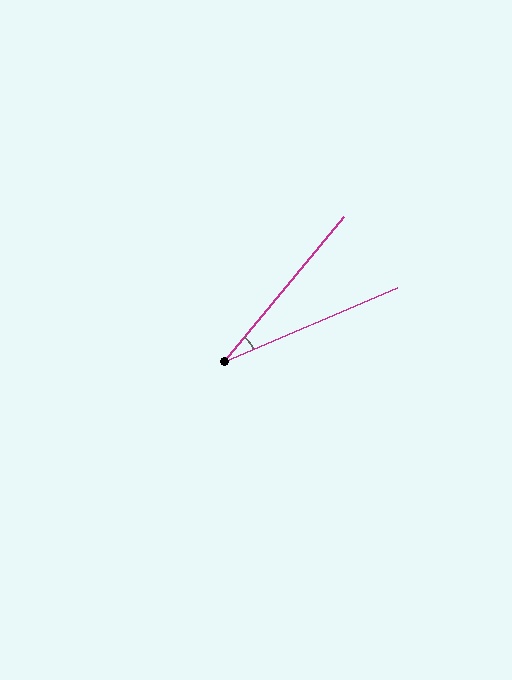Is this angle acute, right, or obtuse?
It is acute.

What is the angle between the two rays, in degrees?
Approximately 27 degrees.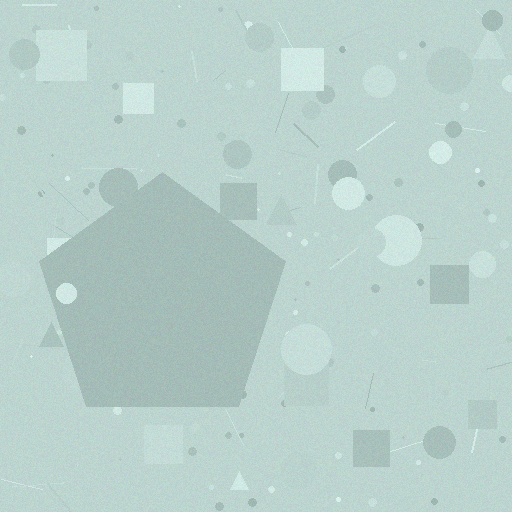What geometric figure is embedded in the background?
A pentagon is embedded in the background.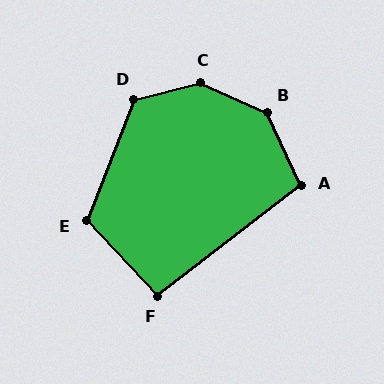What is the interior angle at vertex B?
Approximately 139 degrees (obtuse).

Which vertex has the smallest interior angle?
F, at approximately 96 degrees.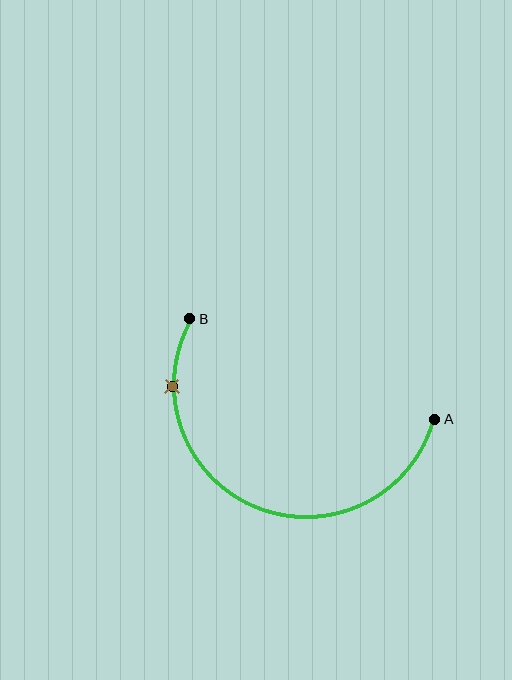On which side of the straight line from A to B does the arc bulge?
The arc bulges below the straight line connecting A and B.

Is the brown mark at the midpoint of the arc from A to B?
No. The brown mark lies on the arc but is closer to endpoint B. The arc midpoint would be at the point on the curve equidistant along the arc from both A and B.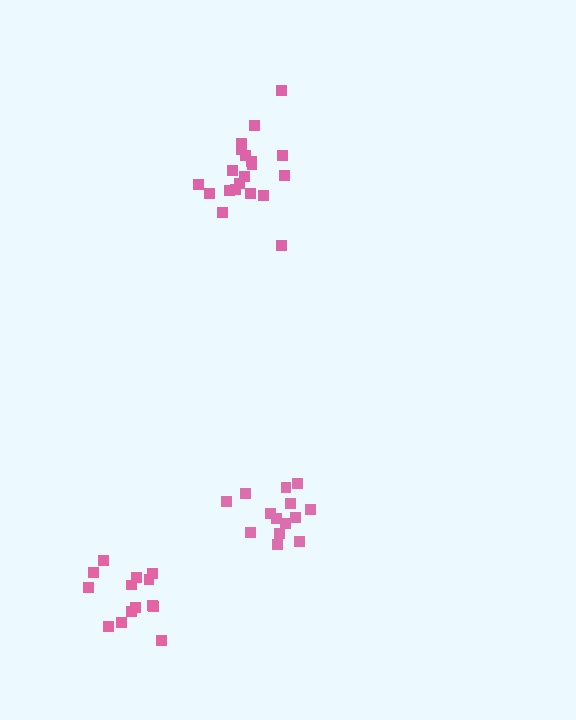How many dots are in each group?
Group 1: 14 dots, Group 2: 20 dots, Group 3: 14 dots (48 total).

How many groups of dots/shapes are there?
There are 3 groups.